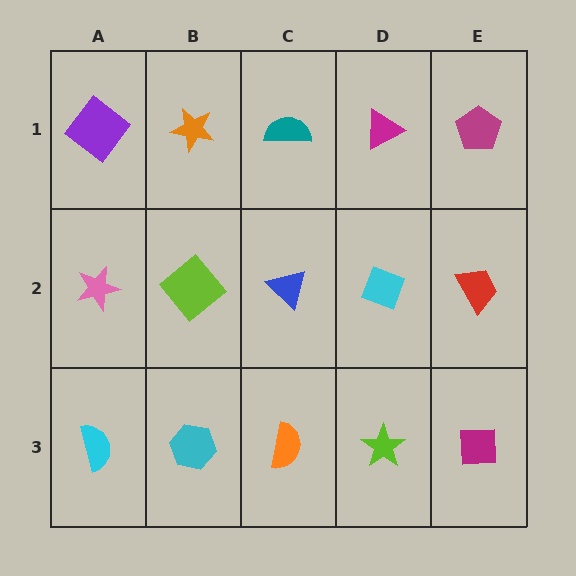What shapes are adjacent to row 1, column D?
A cyan diamond (row 2, column D), a teal semicircle (row 1, column C), a magenta pentagon (row 1, column E).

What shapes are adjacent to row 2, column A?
A purple diamond (row 1, column A), a cyan semicircle (row 3, column A), a lime diamond (row 2, column B).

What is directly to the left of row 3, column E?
A lime star.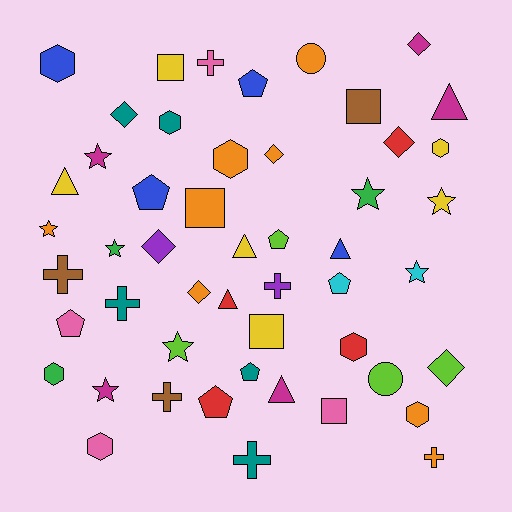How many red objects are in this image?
There are 4 red objects.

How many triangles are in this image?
There are 6 triangles.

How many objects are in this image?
There are 50 objects.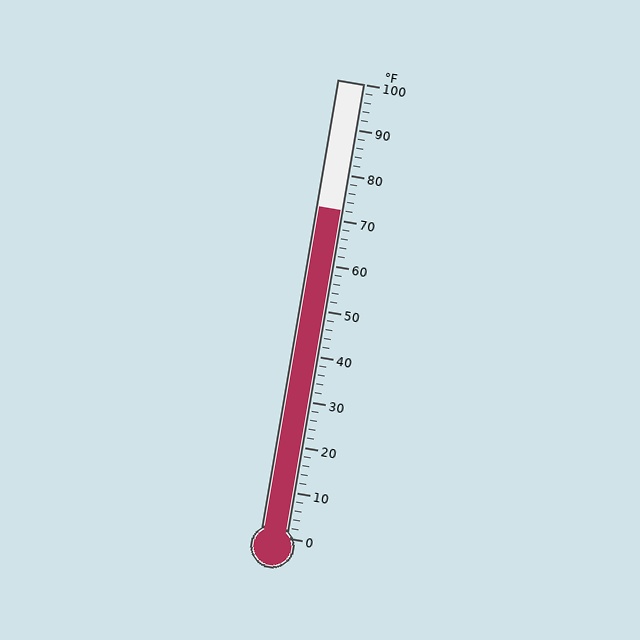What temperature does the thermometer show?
The thermometer shows approximately 72°F.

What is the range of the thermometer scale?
The thermometer scale ranges from 0°F to 100°F.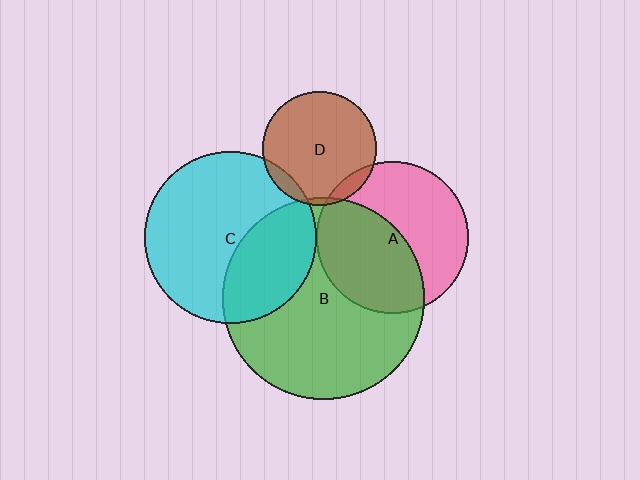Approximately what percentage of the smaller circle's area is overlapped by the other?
Approximately 10%.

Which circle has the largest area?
Circle B (green).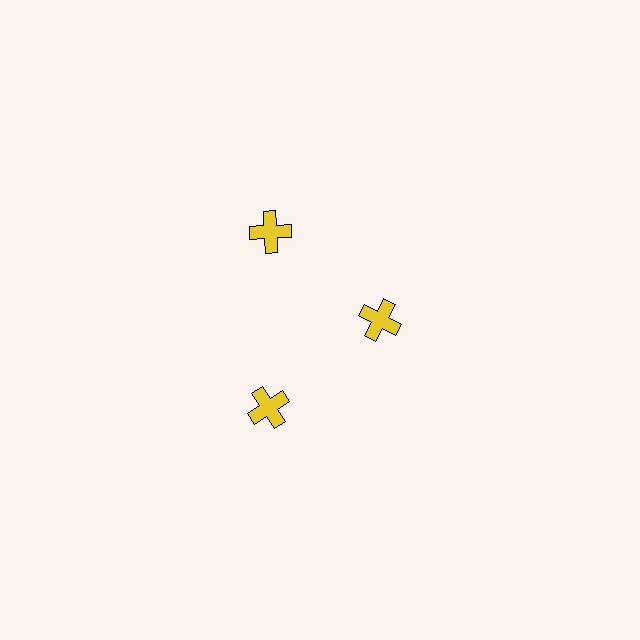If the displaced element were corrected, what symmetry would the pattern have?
It would have 3-fold rotational symmetry — the pattern would map onto itself every 120 degrees.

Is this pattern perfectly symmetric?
No. The 3 yellow crosses are arranged in a ring, but one element near the 3 o'clock position is pulled inward toward the center, breaking the 3-fold rotational symmetry.